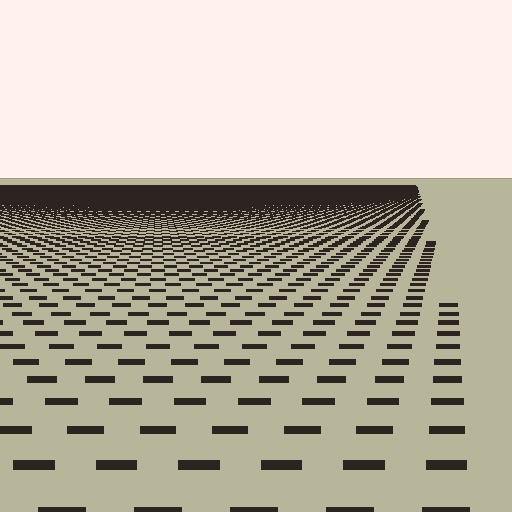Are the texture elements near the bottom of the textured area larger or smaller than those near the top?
Larger. Near the bottom, elements are closer to the viewer and appear at a bigger on-screen size.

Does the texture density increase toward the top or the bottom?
Density increases toward the top.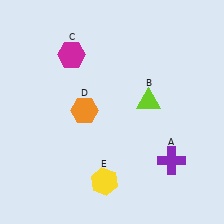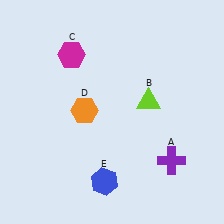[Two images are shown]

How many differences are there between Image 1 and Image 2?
There is 1 difference between the two images.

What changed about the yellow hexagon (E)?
In Image 1, E is yellow. In Image 2, it changed to blue.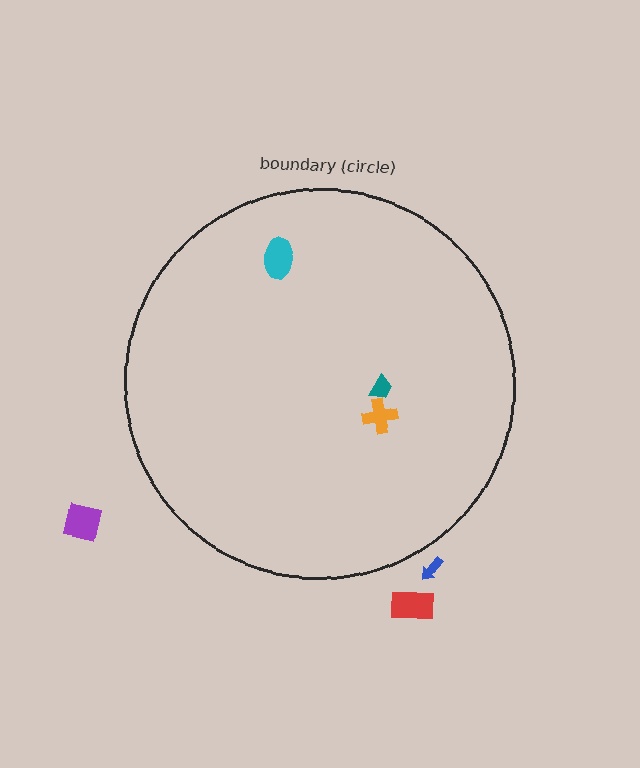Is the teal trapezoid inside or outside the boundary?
Inside.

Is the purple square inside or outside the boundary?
Outside.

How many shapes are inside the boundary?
3 inside, 3 outside.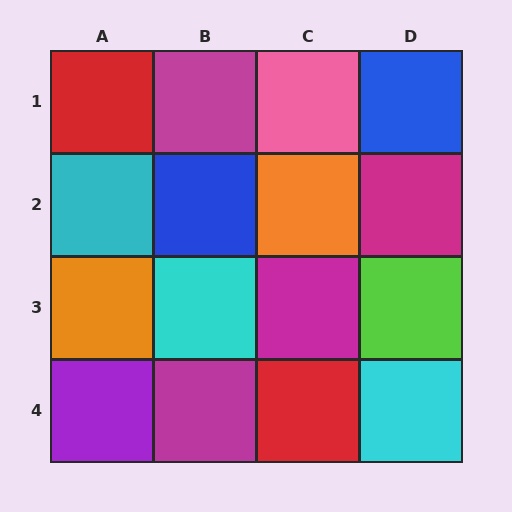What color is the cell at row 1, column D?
Blue.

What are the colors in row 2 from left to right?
Cyan, blue, orange, magenta.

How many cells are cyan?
3 cells are cyan.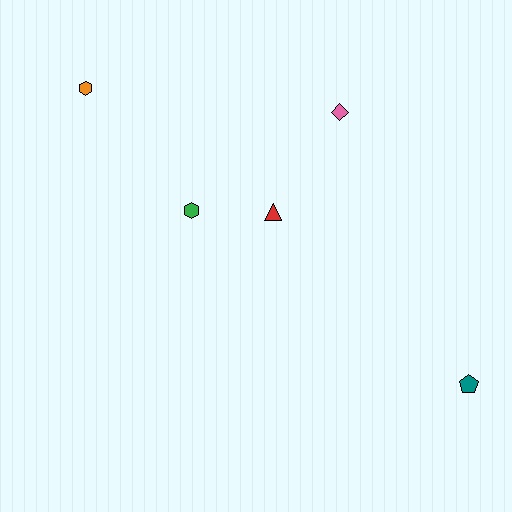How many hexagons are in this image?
There are 2 hexagons.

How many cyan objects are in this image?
There are no cyan objects.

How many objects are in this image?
There are 5 objects.